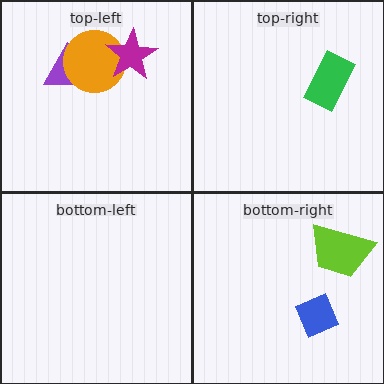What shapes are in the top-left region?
The purple triangle, the orange circle, the magenta star.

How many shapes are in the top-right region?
1.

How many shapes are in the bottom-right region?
2.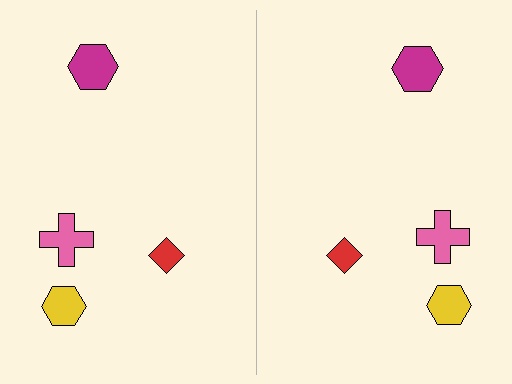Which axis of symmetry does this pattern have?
The pattern has a vertical axis of symmetry running through the center of the image.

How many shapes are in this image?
There are 8 shapes in this image.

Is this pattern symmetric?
Yes, this pattern has bilateral (reflection) symmetry.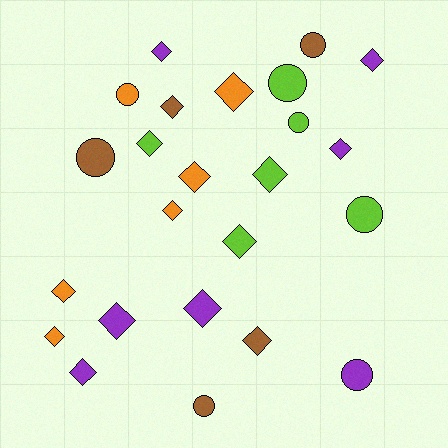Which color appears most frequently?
Purple, with 7 objects.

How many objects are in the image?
There are 24 objects.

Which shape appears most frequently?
Diamond, with 16 objects.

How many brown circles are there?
There are 3 brown circles.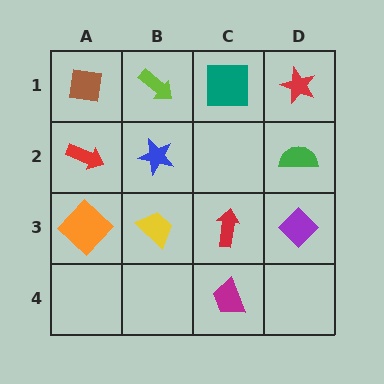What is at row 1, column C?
A teal square.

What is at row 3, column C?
A red arrow.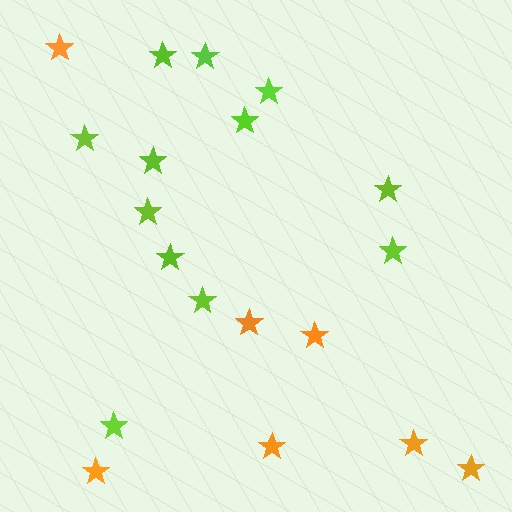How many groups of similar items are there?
There are 2 groups: one group of lime stars (12) and one group of orange stars (7).